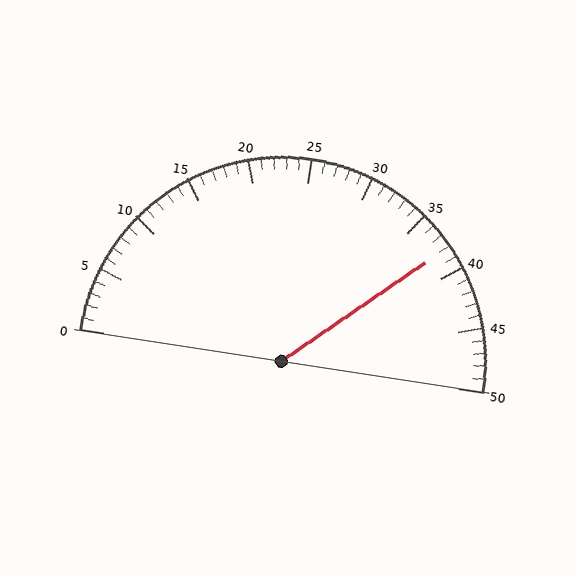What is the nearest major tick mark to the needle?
The nearest major tick mark is 40.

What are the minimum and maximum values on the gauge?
The gauge ranges from 0 to 50.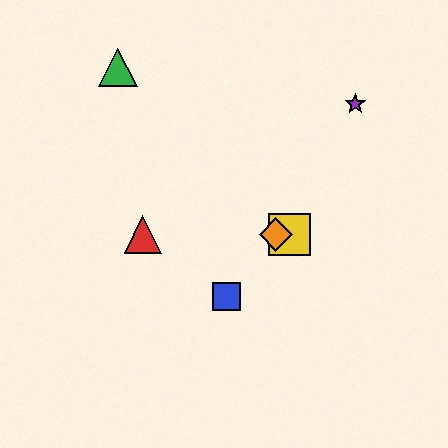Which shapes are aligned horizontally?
The red triangle, the yellow square, the orange diamond are aligned horizontally.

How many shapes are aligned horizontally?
3 shapes (the red triangle, the yellow square, the orange diamond) are aligned horizontally.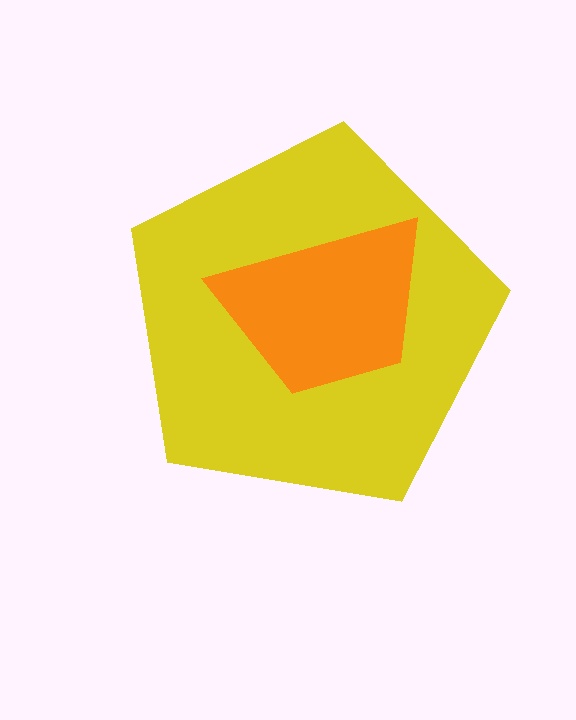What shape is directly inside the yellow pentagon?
The orange trapezoid.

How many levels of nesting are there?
2.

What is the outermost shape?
The yellow pentagon.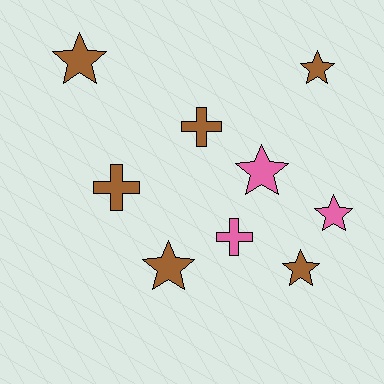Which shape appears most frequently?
Star, with 6 objects.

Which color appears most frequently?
Brown, with 6 objects.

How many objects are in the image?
There are 9 objects.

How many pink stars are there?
There are 2 pink stars.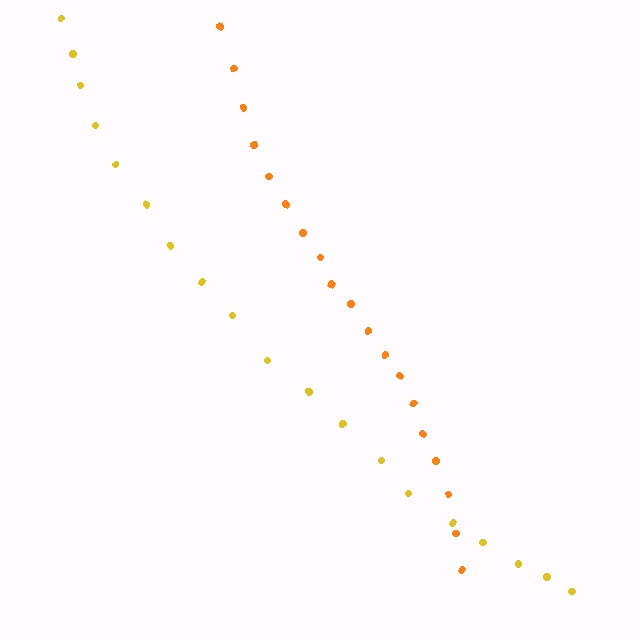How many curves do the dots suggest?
There are 2 distinct paths.